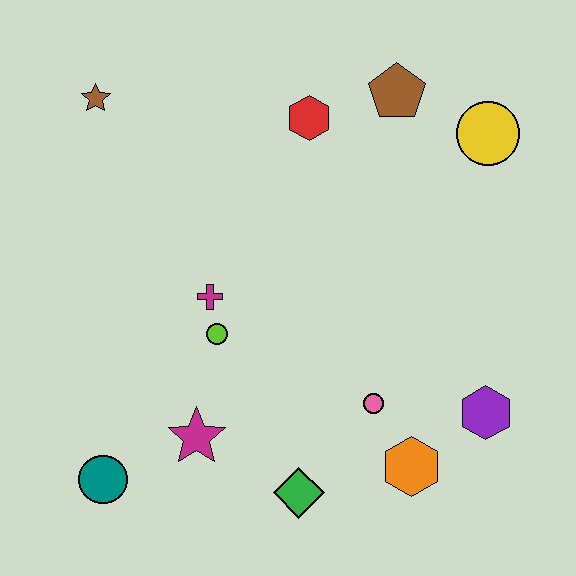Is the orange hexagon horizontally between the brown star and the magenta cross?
No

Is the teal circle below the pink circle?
Yes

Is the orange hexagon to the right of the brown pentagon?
Yes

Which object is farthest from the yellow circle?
The teal circle is farthest from the yellow circle.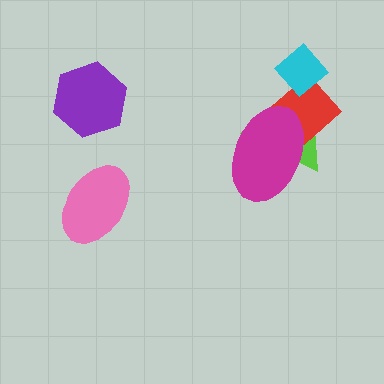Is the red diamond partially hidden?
Yes, it is partially covered by another shape.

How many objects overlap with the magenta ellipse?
2 objects overlap with the magenta ellipse.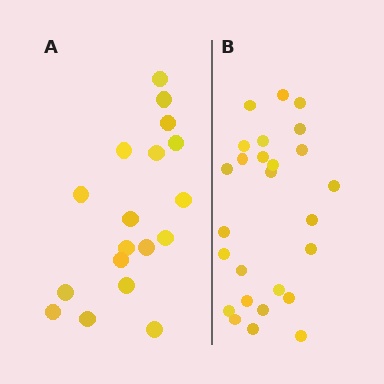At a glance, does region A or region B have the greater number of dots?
Region B (the right region) has more dots.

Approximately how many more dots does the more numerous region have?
Region B has roughly 8 or so more dots than region A.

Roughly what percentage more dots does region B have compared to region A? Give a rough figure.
About 45% more.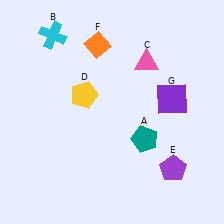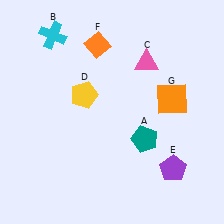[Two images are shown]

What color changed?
The square (G) changed from purple in Image 1 to orange in Image 2.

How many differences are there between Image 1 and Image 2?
There is 1 difference between the two images.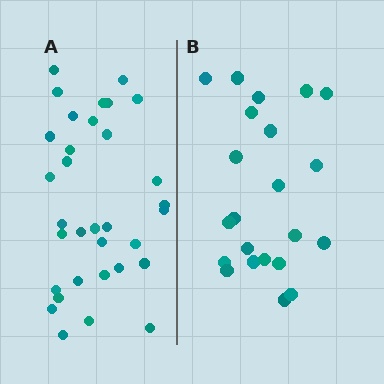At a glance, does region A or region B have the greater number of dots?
Region A (the left region) has more dots.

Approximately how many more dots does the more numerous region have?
Region A has roughly 12 or so more dots than region B.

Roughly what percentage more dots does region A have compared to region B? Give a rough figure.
About 50% more.